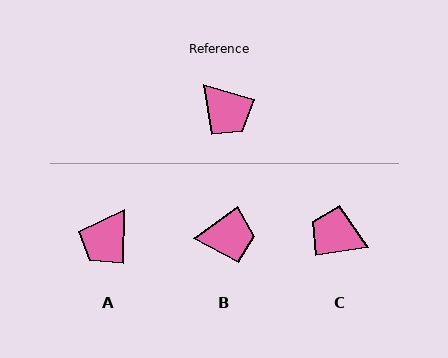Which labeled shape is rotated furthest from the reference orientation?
C, about 155 degrees away.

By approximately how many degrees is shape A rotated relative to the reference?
Approximately 74 degrees clockwise.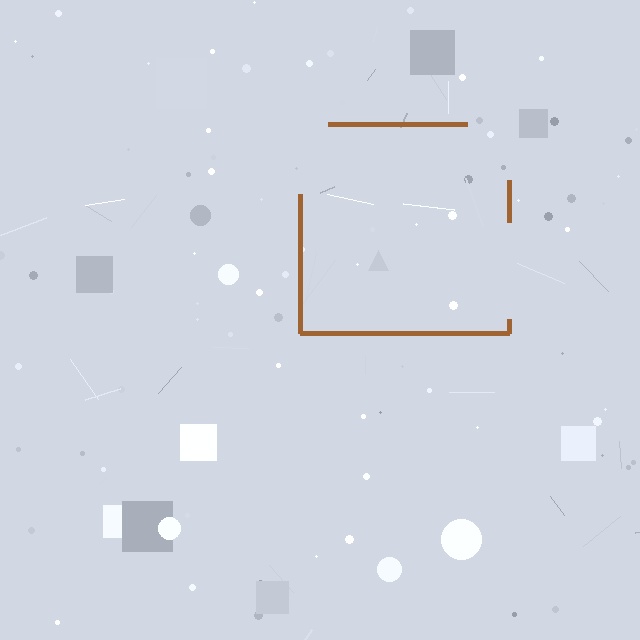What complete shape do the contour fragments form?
The contour fragments form a square.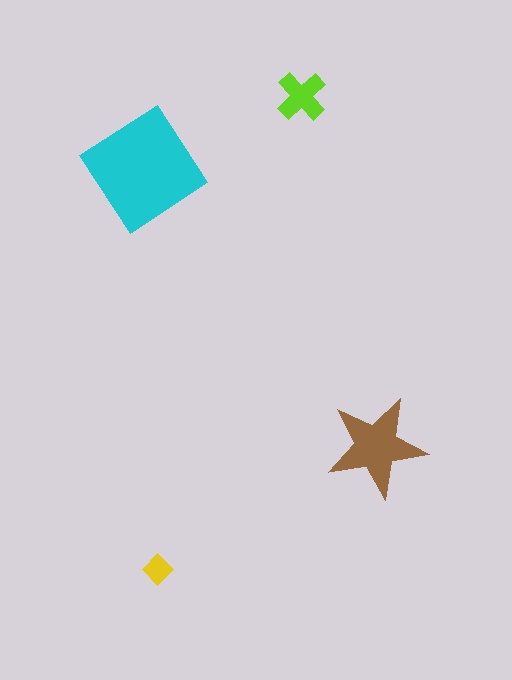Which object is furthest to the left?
The cyan diamond is leftmost.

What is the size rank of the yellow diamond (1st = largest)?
4th.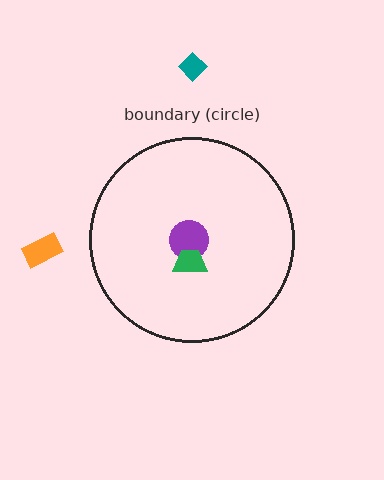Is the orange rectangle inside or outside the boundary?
Outside.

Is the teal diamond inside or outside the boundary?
Outside.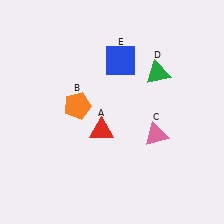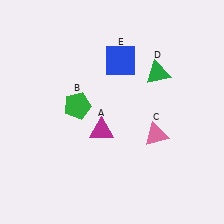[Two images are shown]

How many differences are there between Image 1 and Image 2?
There are 2 differences between the two images.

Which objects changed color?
A changed from red to magenta. B changed from orange to green.